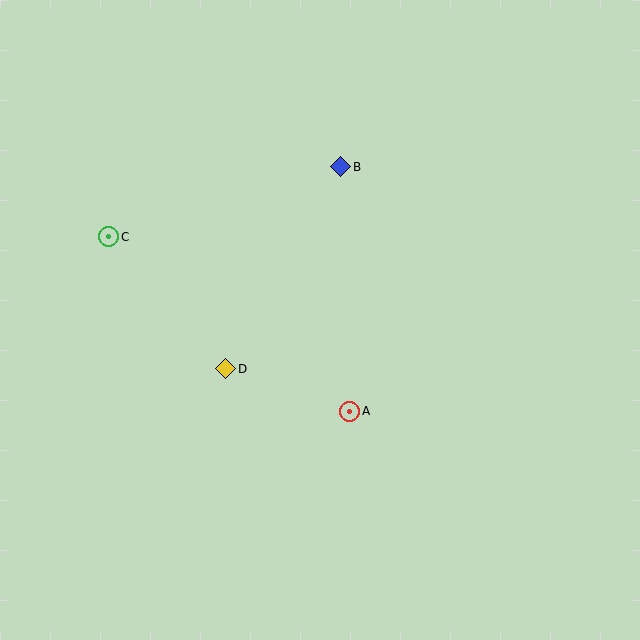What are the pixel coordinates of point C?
Point C is at (109, 237).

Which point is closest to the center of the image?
Point A at (350, 411) is closest to the center.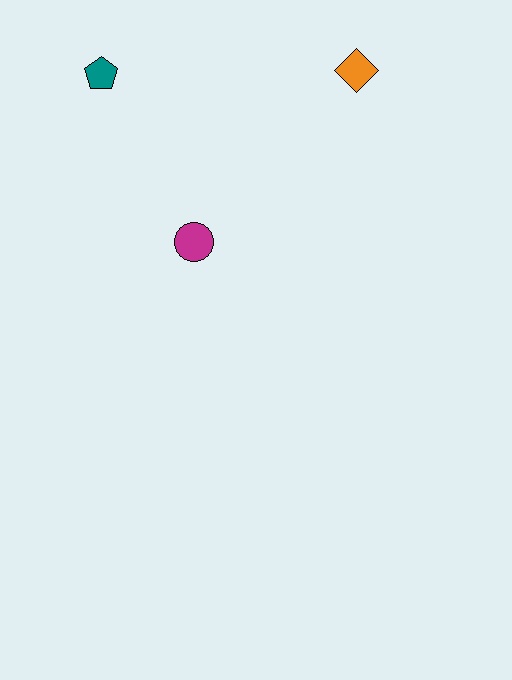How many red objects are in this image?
There are no red objects.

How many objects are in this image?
There are 3 objects.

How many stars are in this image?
There are no stars.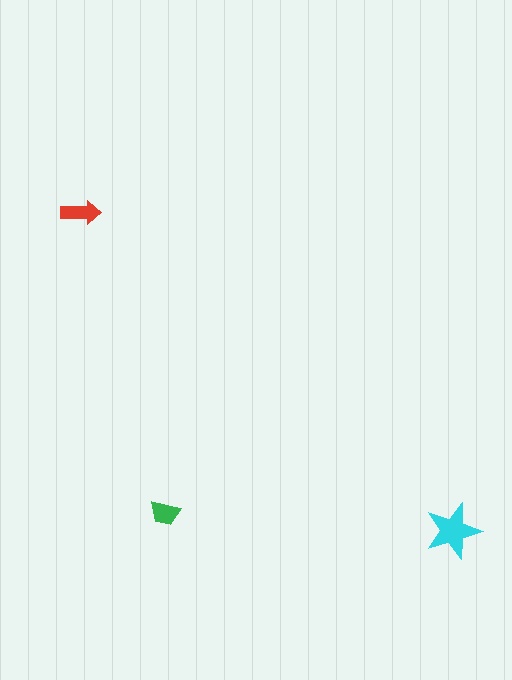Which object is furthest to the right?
The cyan star is rightmost.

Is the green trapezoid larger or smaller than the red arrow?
Smaller.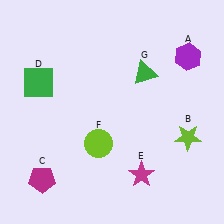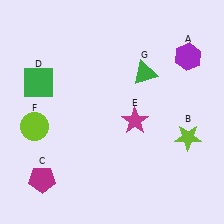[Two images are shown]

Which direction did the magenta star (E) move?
The magenta star (E) moved up.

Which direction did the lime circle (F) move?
The lime circle (F) moved left.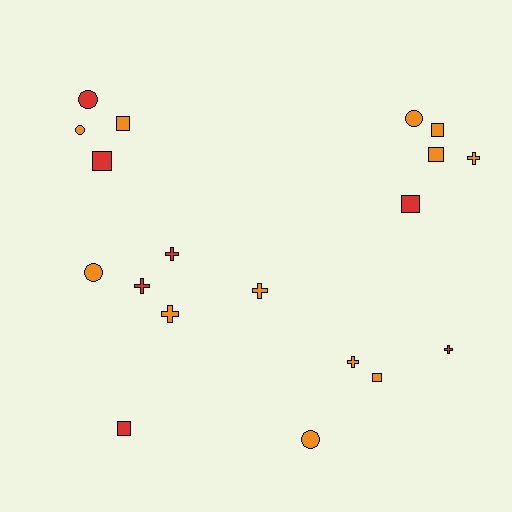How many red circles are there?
There is 1 red circle.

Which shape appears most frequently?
Cross, with 7 objects.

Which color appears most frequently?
Orange, with 12 objects.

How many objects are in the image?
There are 19 objects.